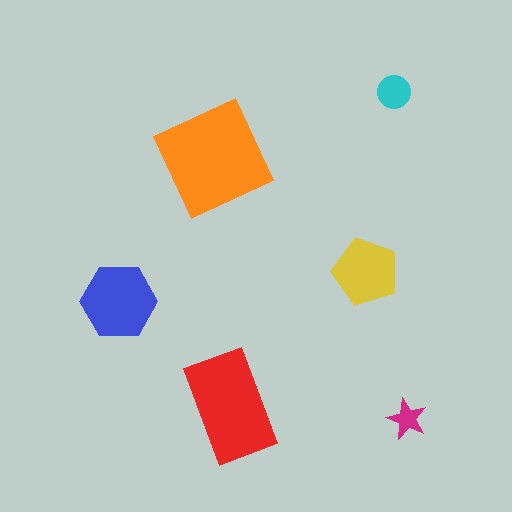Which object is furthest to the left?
The blue hexagon is leftmost.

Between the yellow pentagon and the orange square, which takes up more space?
The orange square.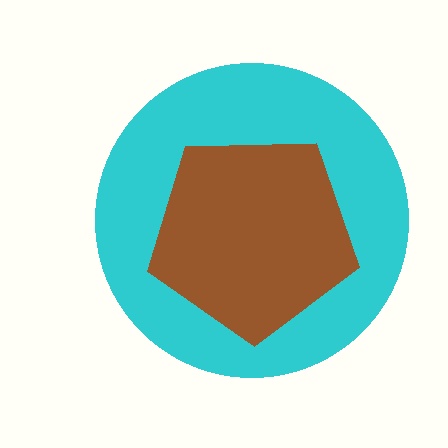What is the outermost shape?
The cyan circle.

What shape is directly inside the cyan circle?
The brown pentagon.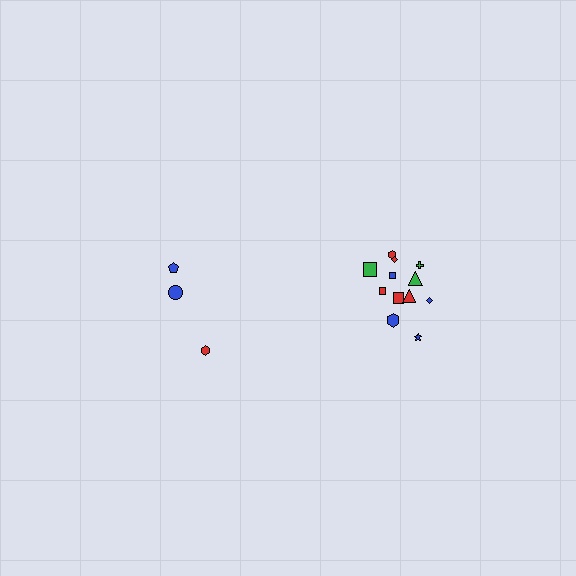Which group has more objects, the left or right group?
The right group.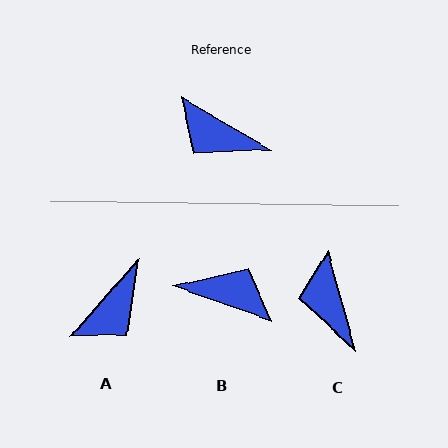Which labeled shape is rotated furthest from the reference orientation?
B, about 169 degrees away.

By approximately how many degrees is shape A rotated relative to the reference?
Approximately 79 degrees counter-clockwise.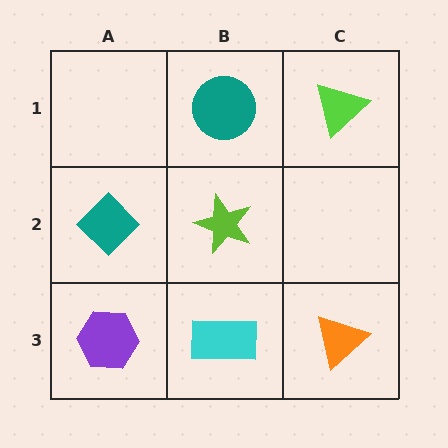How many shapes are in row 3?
3 shapes.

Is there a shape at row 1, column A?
No, that cell is empty.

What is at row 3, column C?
An orange triangle.